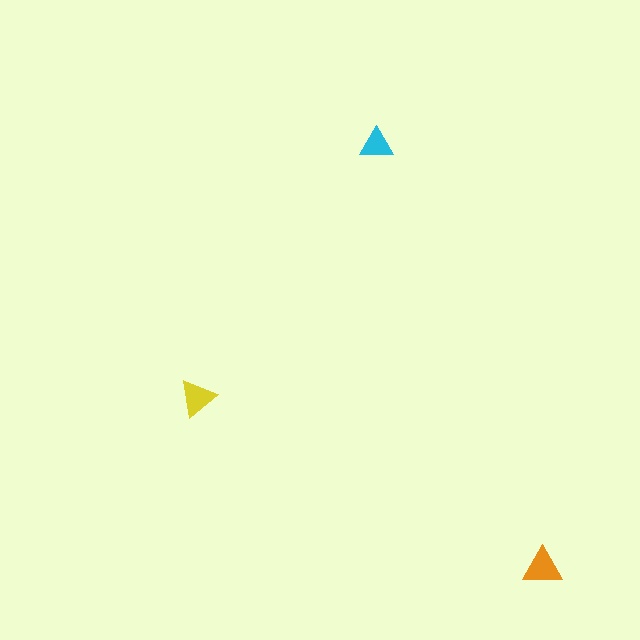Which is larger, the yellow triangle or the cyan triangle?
The yellow one.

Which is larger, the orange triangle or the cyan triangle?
The orange one.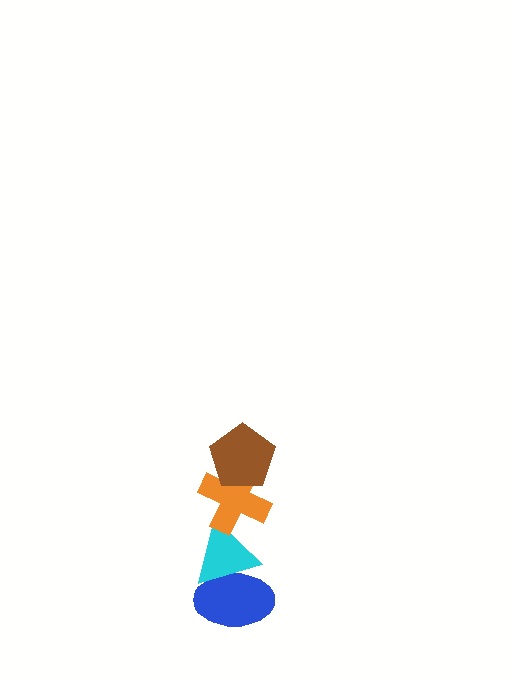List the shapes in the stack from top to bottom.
From top to bottom: the brown pentagon, the orange cross, the cyan triangle, the blue ellipse.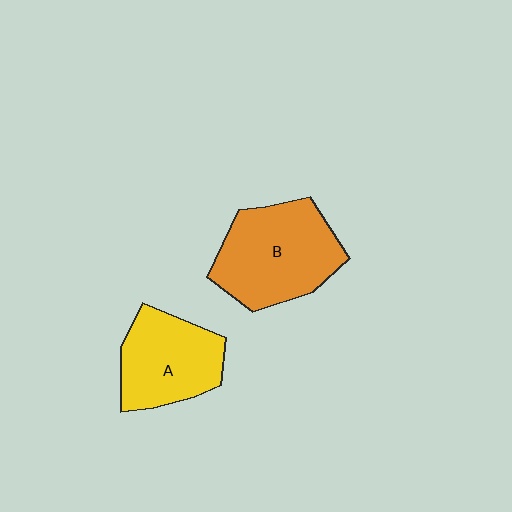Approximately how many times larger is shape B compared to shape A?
Approximately 1.3 times.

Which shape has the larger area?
Shape B (orange).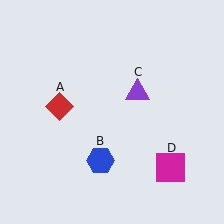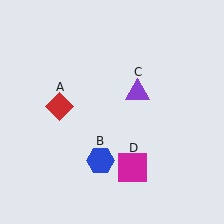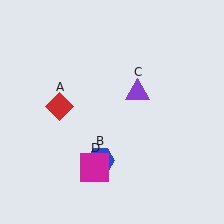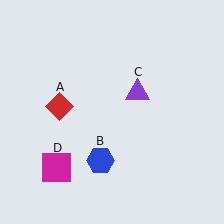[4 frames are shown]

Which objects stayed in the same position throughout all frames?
Red diamond (object A) and blue hexagon (object B) and purple triangle (object C) remained stationary.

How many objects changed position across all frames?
1 object changed position: magenta square (object D).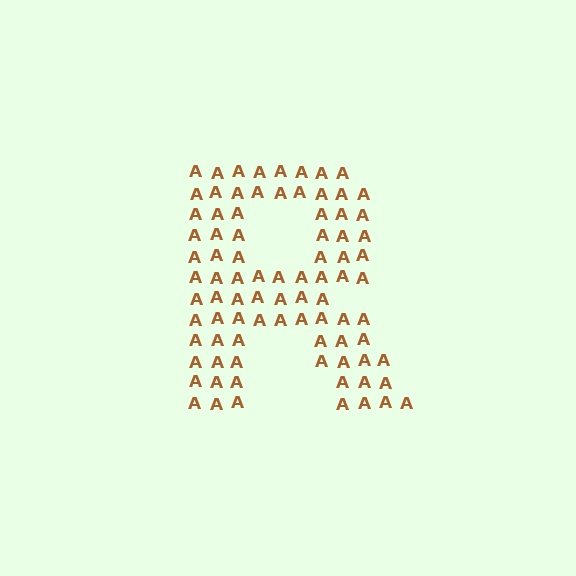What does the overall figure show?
The overall figure shows the letter R.